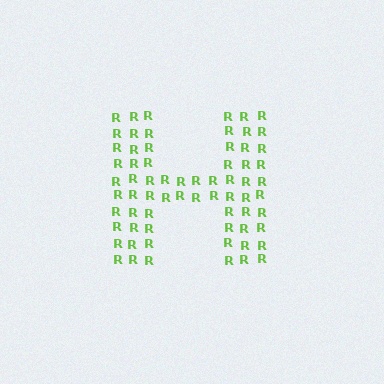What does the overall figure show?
The overall figure shows the letter H.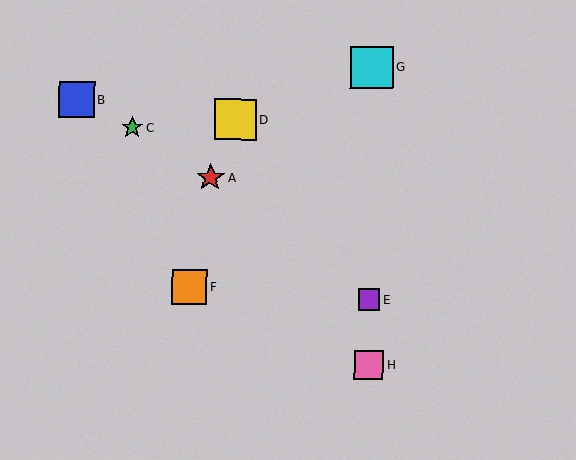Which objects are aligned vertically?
Objects E, G, H are aligned vertically.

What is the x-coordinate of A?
Object A is at x≈210.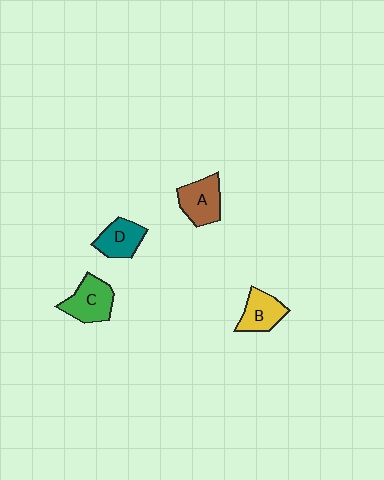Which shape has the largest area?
Shape C (green).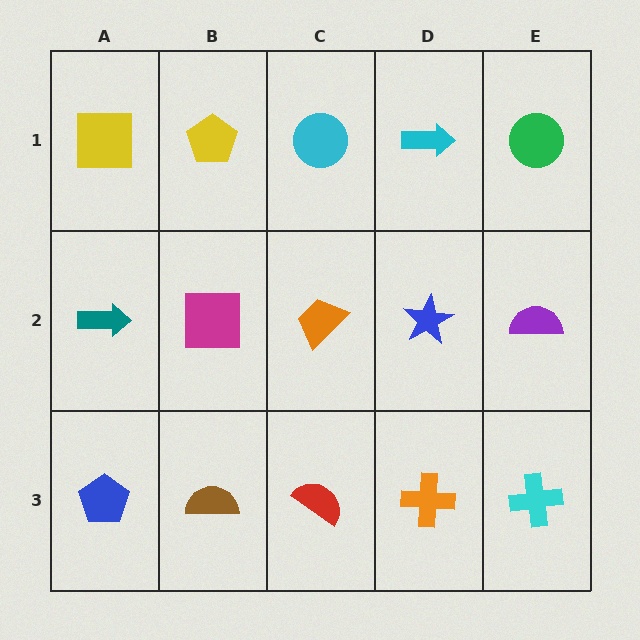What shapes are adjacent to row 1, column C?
An orange trapezoid (row 2, column C), a yellow pentagon (row 1, column B), a cyan arrow (row 1, column D).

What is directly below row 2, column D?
An orange cross.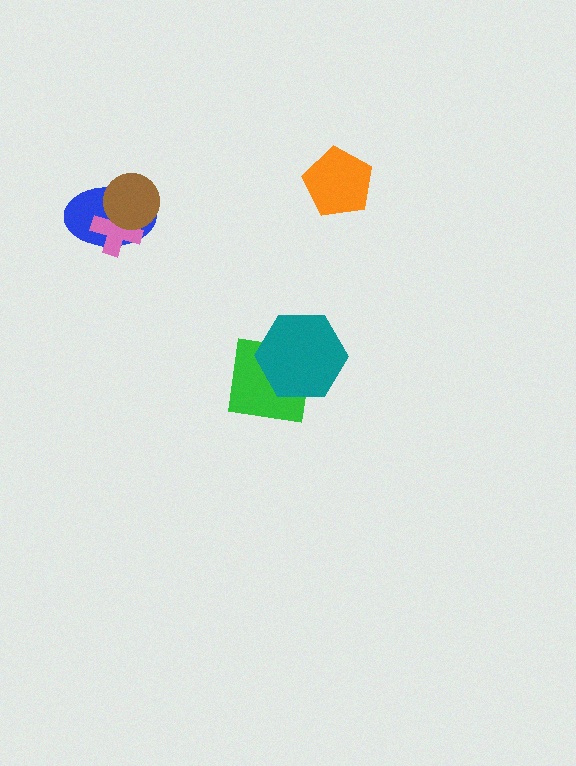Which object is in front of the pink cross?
The brown circle is in front of the pink cross.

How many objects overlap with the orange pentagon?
0 objects overlap with the orange pentagon.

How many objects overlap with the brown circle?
2 objects overlap with the brown circle.